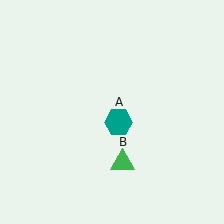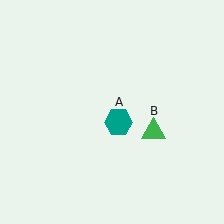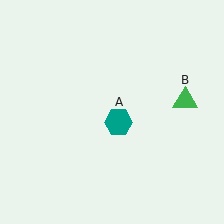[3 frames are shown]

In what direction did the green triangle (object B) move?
The green triangle (object B) moved up and to the right.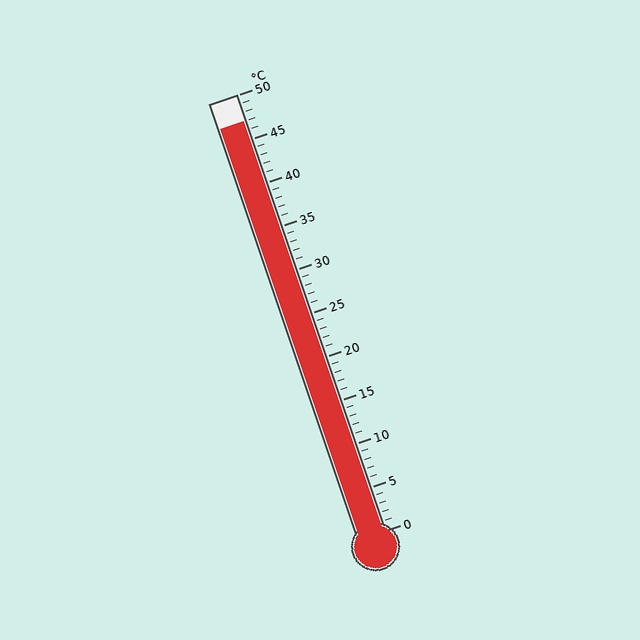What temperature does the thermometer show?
The thermometer shows approximately 47°C.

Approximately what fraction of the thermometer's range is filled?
The thermometer is filled to approximately 95% of its range.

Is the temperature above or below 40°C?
The temperature is above 40°C.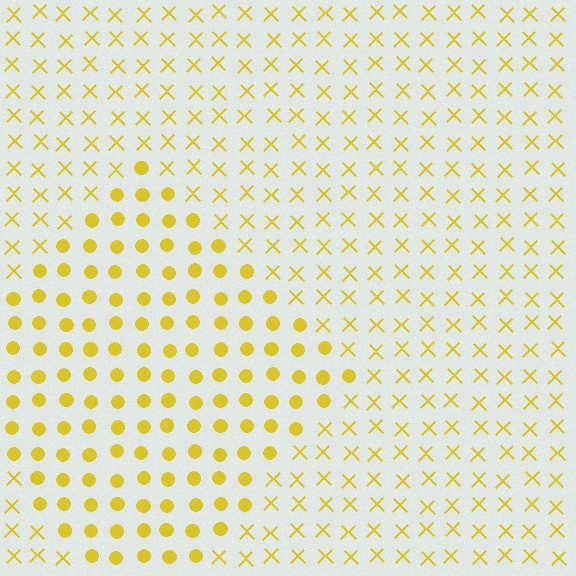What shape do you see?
I see a diamond.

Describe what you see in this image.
The image is filled with small yellow elements arranged in a uniform grid. A diamond-shaped region contains circles, while the surrounding area contains X marks. The boundary is defined purely by the change in element shape.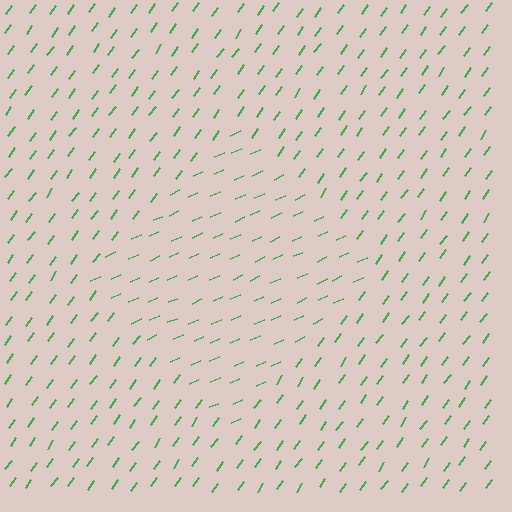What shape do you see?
I see a diamond.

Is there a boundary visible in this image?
Yes, there is a texture boundary formed by a change in line orientation.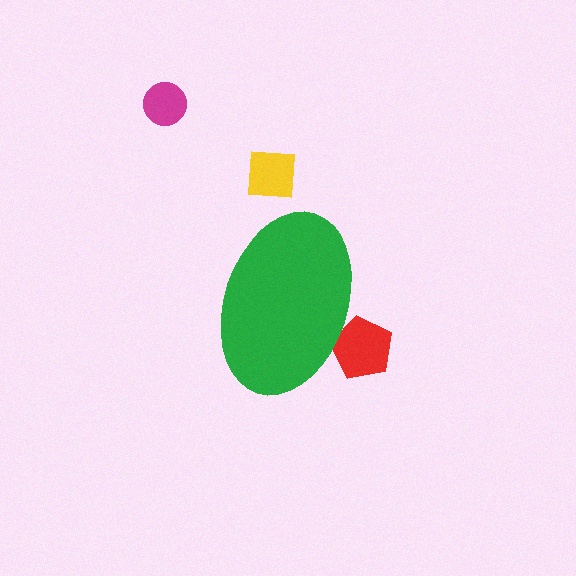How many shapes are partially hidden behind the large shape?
1 shape is partially hidden.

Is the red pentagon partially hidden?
Yes, the red pentagon is partially hidden behind the green ellipse.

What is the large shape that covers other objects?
A green ellipse.